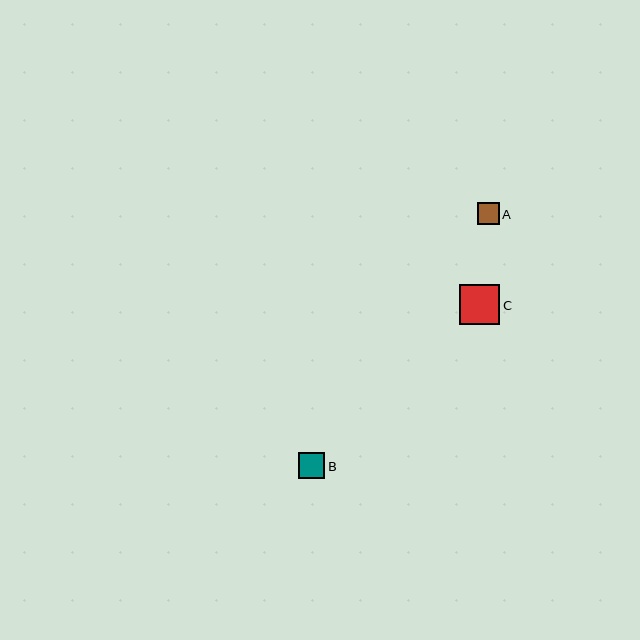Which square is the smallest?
Square A is the smallest with a size of approximately 22 pixels.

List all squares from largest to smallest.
From largest to smallest: C, B, A.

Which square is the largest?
Square C is the largest with a size of approximately 40 pixels.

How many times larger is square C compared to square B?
Square C is approximately 1.5 times the size of square B.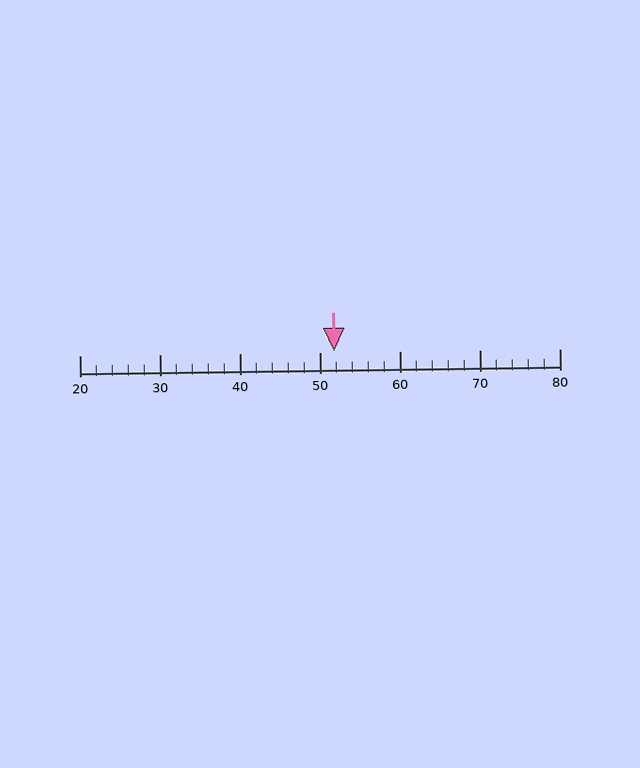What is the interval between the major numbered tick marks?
The major tick marks are spaced 10 units apart.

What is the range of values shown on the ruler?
The ruler shows values from 20 to 80.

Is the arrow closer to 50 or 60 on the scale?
The arrow is closer to 50.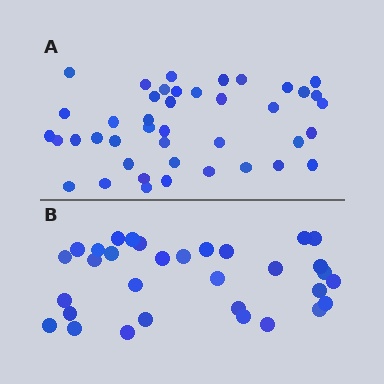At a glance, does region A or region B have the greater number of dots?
Region A (the top region) has more dots.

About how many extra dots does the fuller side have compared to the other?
Region A has roughly 10 or so more dots than region B.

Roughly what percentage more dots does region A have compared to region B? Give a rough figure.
About 30% more.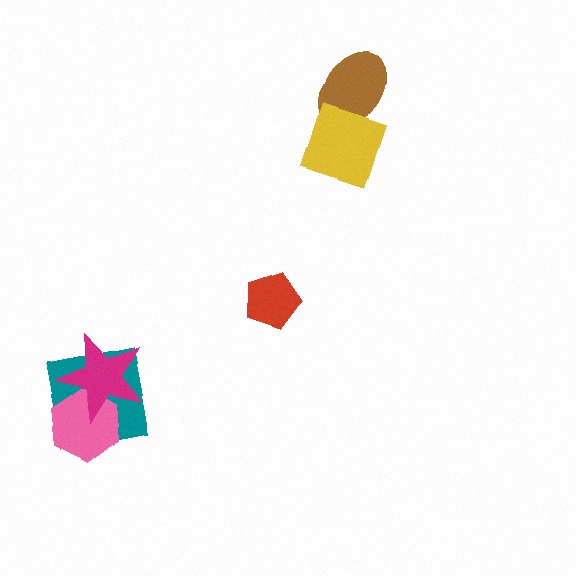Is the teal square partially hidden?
Yes, it is partially covered by another shape.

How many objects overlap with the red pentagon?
0 objects overlap with the red pentagon.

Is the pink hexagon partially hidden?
Yes, it is partially covered by another shape.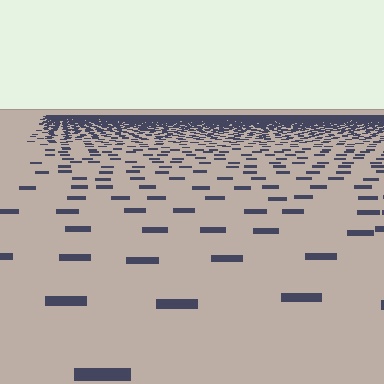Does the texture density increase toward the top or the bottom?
Density increases toward the top.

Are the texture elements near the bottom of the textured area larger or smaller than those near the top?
Larger. Near the bottom, elements are closer to the viewer and appear at a bigger on-screen size.